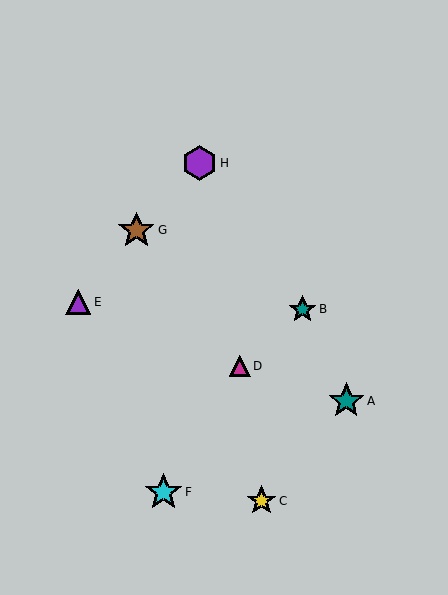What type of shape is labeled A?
Shape A is a teal star.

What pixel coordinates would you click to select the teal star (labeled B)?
Click at (302, 309) to select the teal star B.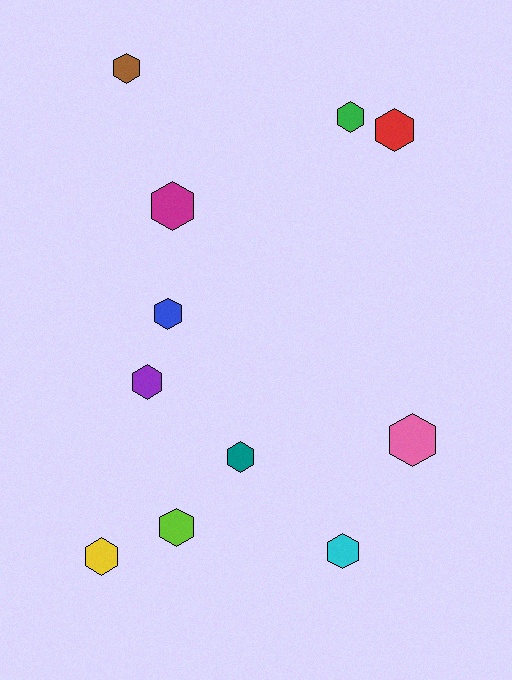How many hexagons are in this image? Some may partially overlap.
There are 11 hexagons.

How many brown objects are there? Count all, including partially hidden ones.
There is 1 brown object.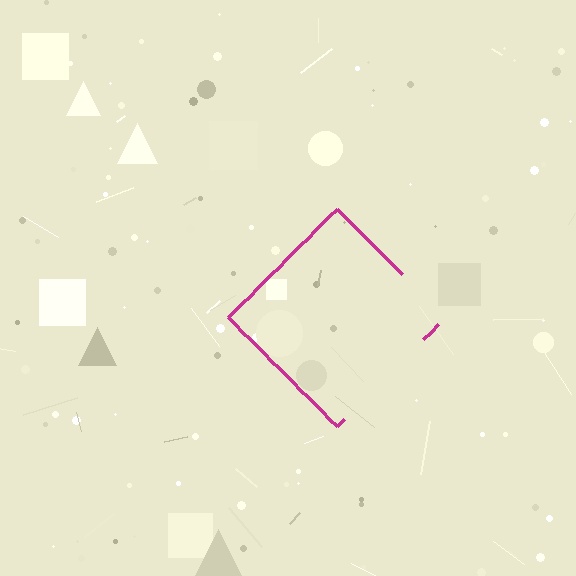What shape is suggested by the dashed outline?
The dashed outline suggests a diamond.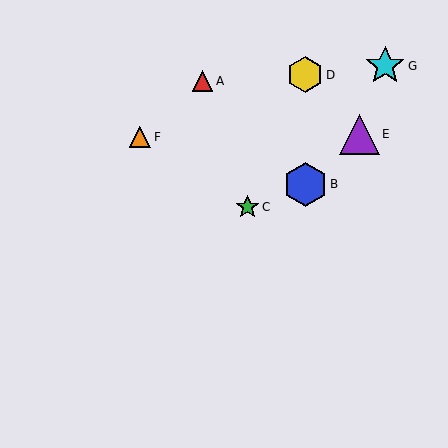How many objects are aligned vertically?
2 objects (B, D) are aligned vertically.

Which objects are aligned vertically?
Objects B, D are aligned vertically.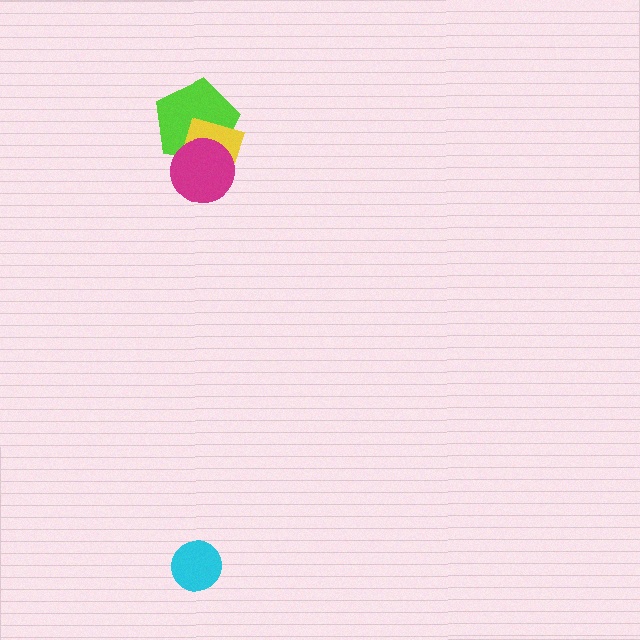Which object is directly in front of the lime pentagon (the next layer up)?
The yellow rectangle is directly in front of the lime pentagon.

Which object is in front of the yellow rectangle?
The magenta circle is in front of the yellow rectangle.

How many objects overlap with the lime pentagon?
2 objects overlap with the lime pentagon.